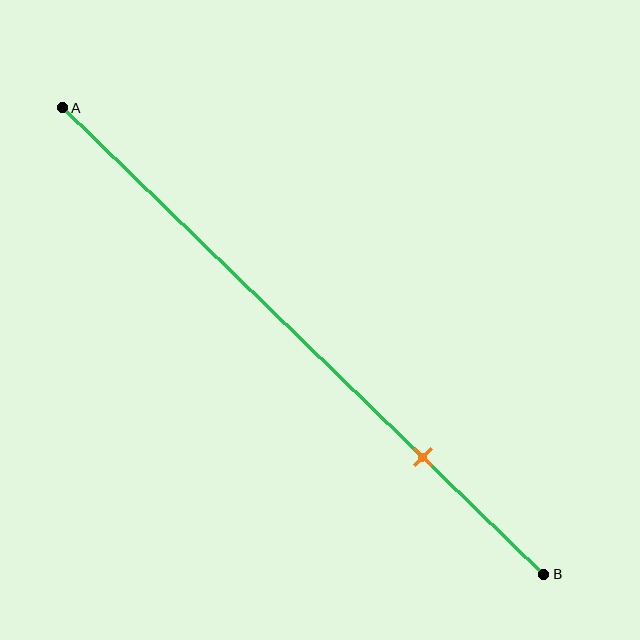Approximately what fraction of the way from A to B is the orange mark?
The orange mark is approximately 75% of the way from A to B.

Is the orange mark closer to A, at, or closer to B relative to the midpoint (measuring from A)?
The orange mark is closer to point B than the midpoint of segment AB.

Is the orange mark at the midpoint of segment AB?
No, the mark is at about 75% from A, not at the 50% midpoint.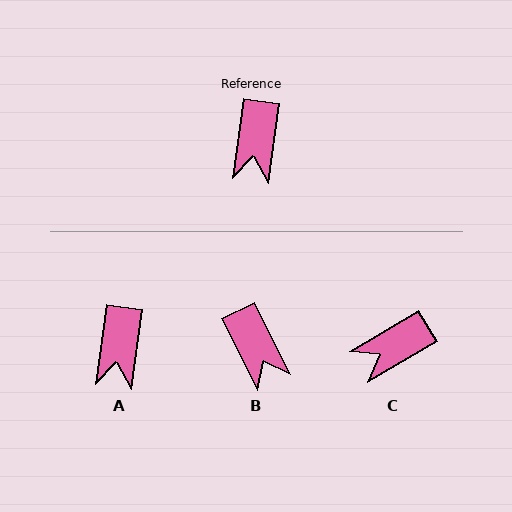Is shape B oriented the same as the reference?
No, it is off by about 34 degrees.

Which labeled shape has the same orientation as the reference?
A.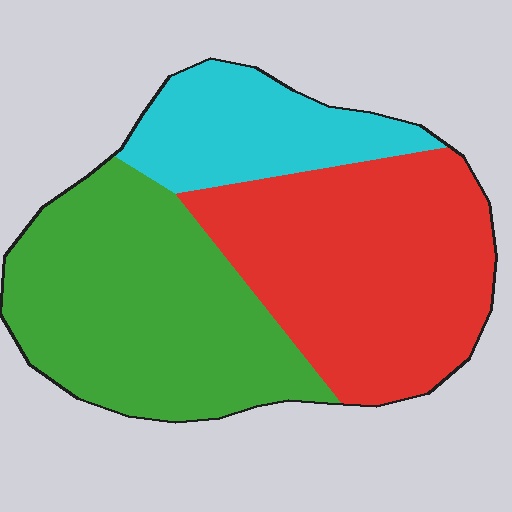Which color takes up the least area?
Cyan, at roughly 20%.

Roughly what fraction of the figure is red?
Red takes up about two fifths (2/5) of the figure.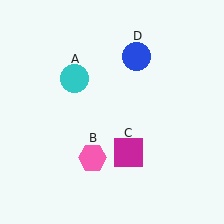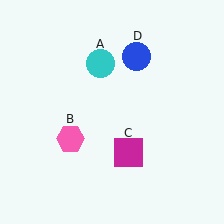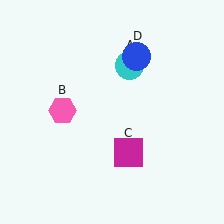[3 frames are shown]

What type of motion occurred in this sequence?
The cyan circle (object A), pink hexagon (object B) rotated clockwise around the center of the scene.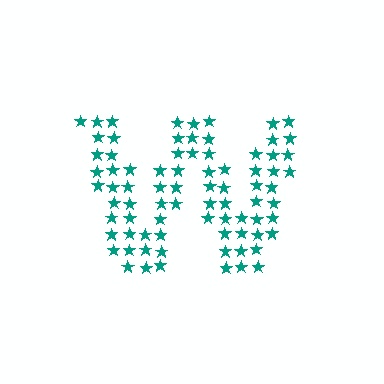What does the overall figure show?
The overall figure shows the letter W.